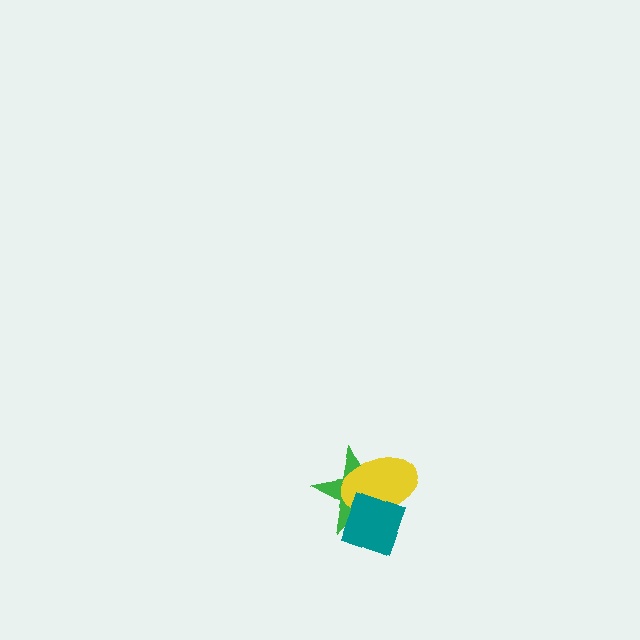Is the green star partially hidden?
Yes, it is partially covered by another shape.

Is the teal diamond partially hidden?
No, no other shape covers it.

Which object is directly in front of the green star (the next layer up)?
The yellow ellipse is directly in front of the green star.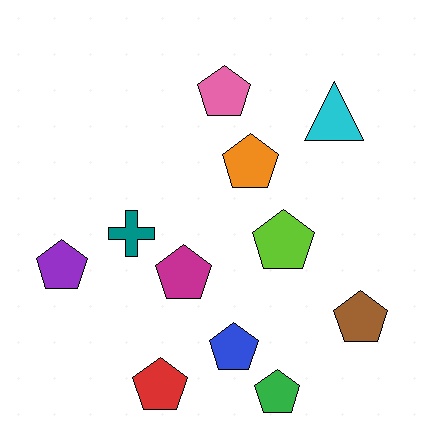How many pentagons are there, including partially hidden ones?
There are 9 pentagons.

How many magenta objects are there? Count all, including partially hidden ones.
There is 1 magenta object.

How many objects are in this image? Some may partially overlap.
There are 11 objects.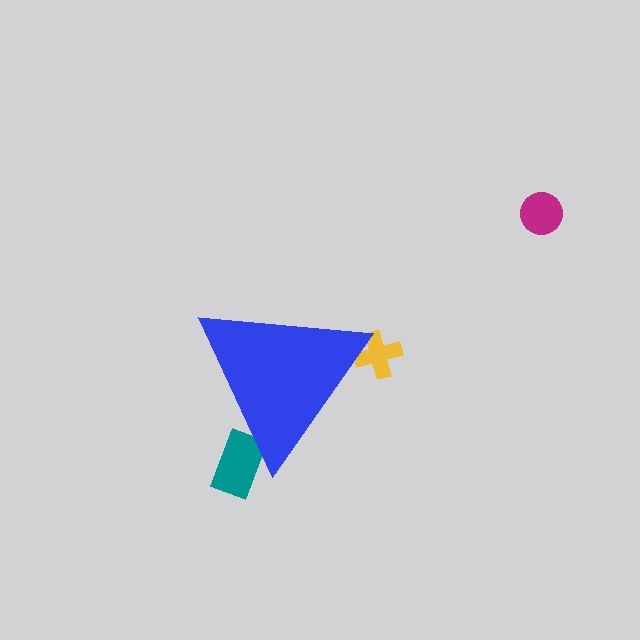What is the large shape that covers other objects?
A blue triangle.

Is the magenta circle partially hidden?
No, the magenta circle is fully visible.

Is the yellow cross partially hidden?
Yes, the yellow cross is partially hidden behind the blue triangle.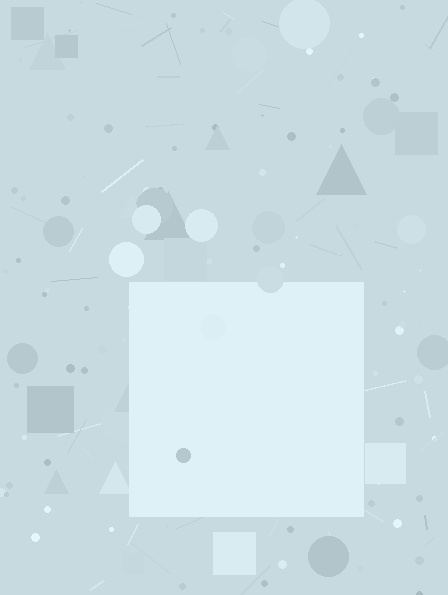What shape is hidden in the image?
A square is hidden in the image.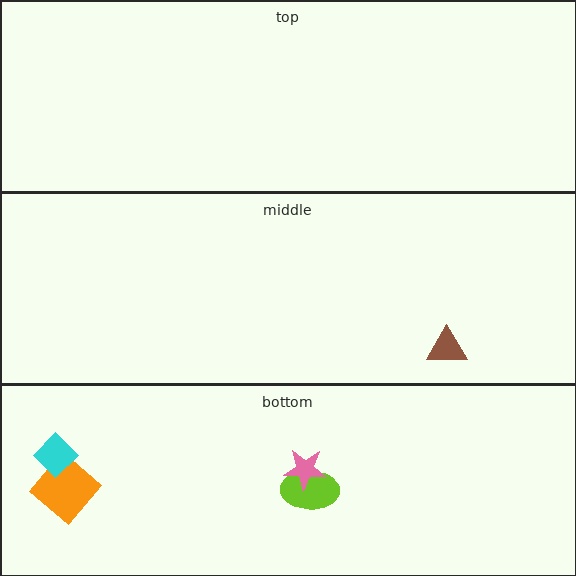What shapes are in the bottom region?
The lime ellipse, the orange diamond, the pink star, the cyan diamond.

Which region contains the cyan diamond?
The bottom region.